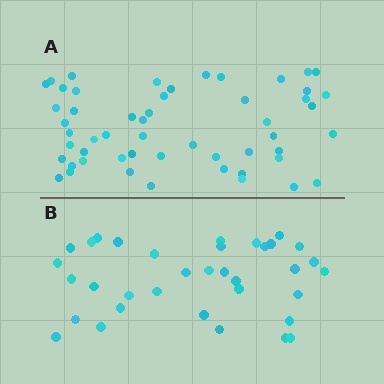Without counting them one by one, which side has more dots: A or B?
Region A (the top region) has more dots.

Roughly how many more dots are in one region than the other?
Region A has approximately 20 more dots than region B.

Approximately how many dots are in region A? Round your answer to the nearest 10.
About 50 dots. (The exact count is 53, which rounds to 50.)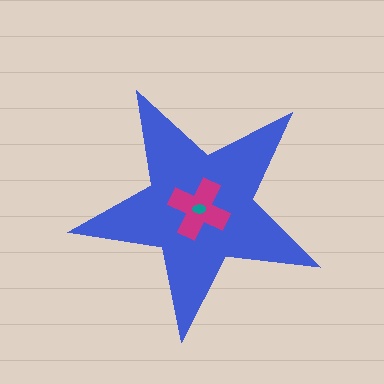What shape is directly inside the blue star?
The magenta cross.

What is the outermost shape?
The blue star.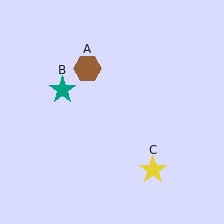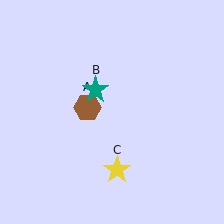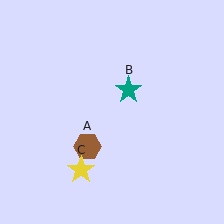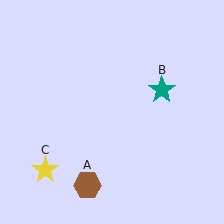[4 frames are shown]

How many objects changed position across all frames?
3 objects changed position: brown hexagon (object A), teal star (object B), yellow star (object C).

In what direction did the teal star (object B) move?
The teal star (object B) moved right.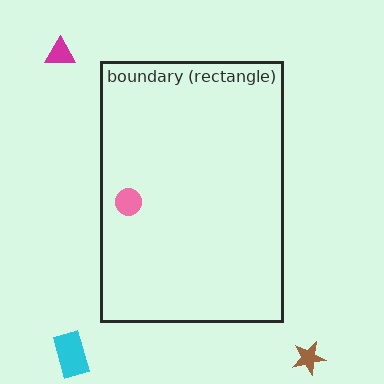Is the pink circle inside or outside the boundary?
Inside.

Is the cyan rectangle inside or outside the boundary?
Outside.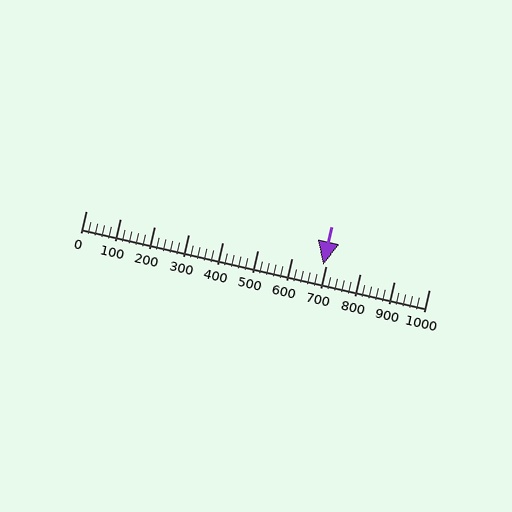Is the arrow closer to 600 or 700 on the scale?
The arrow is closer to 700.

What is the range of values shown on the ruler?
The ruler shows values from 0 to 1000.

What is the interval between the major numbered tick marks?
The major tick marks are spaced 100 units apart.